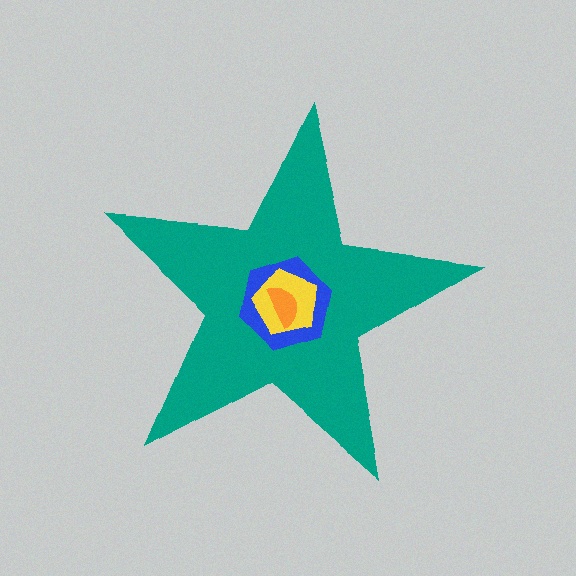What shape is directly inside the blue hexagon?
The yellow pentagon.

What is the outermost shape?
The teal star.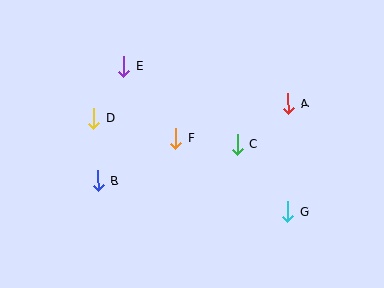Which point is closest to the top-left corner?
Point E is closest to the top-left corner.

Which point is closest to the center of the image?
Point F at (176, 138) is closest to the center.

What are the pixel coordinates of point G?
Point G is at (288, 211).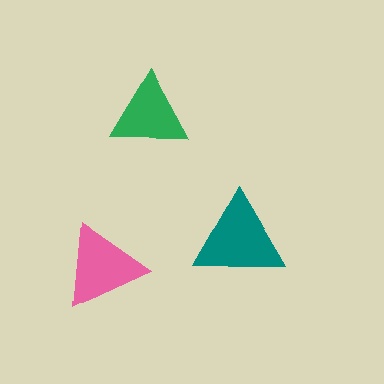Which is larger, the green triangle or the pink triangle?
The pink one.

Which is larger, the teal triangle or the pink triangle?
The teal one.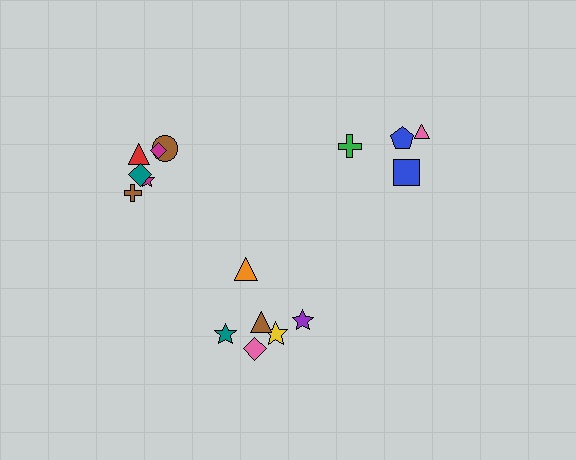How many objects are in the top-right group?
There are 4 objects.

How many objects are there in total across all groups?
There are 16 objects.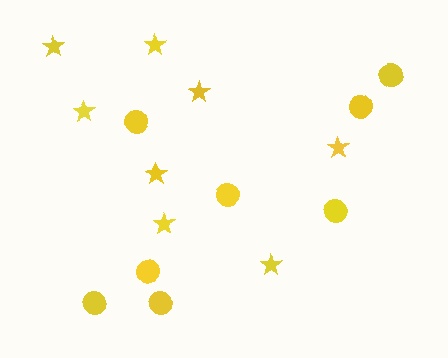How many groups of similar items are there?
There are 2 groups: one group of stars (8) and one group of circles (8).